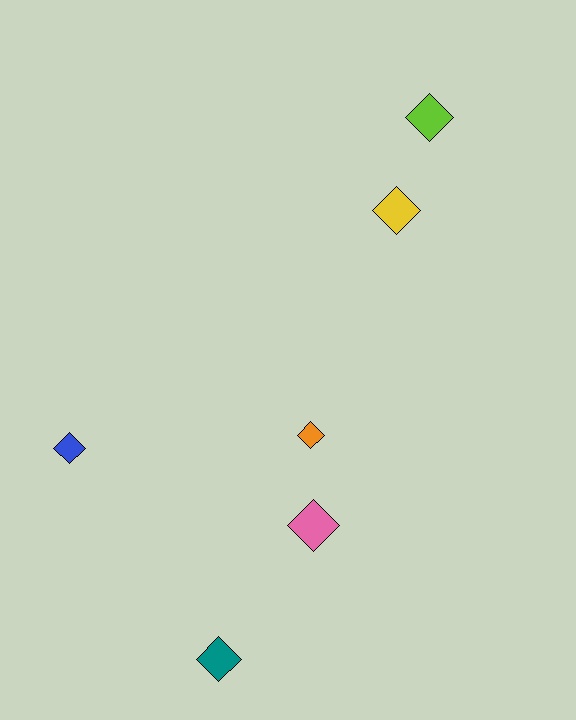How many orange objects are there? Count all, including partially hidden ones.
There is 1 orange object.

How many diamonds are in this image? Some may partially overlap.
There are 6 diamonds.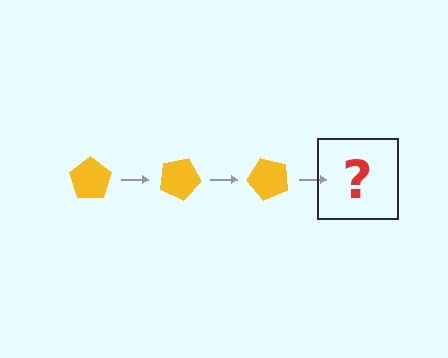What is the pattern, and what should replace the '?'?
The pattern is that the pentagon rotates 25 degrees each step. The '?' should be a yellow pentagon rotated 75 degrees.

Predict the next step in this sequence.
The next step is a yellow pentagon rotated 75 degrees.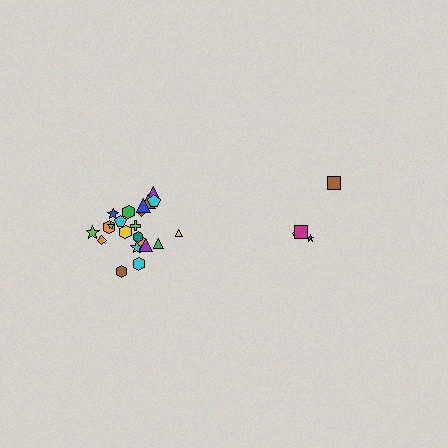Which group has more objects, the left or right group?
The left group.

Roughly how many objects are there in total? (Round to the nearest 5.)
Roughly 25 objects in total.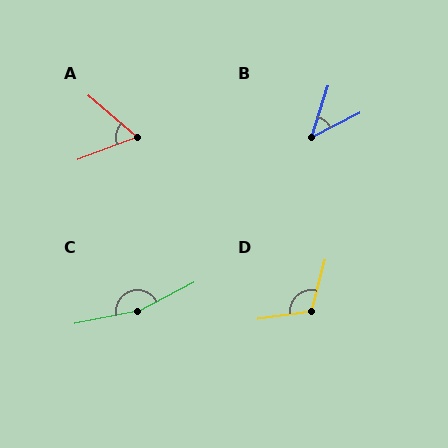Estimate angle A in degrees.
Approximately 62 degrees.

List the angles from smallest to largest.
B (46°), A (62°), D (112°), C (163°).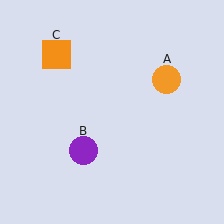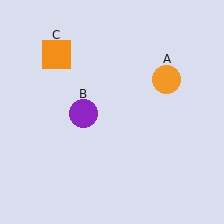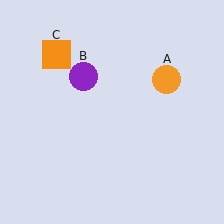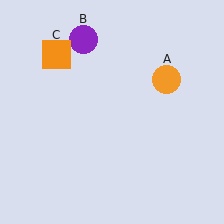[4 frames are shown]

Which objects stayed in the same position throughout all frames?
Orange circle (object A) and orange square (object C) remained stationary.